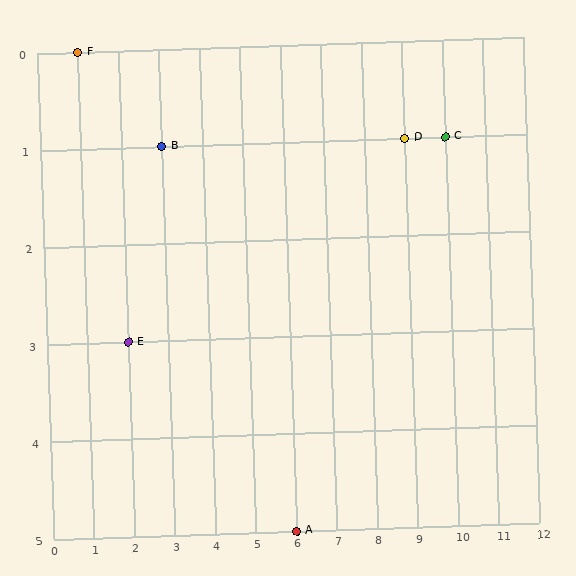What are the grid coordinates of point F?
Point F is at grid coordinates (1, 0).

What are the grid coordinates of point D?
Point D is at grid coordinates (9, 1).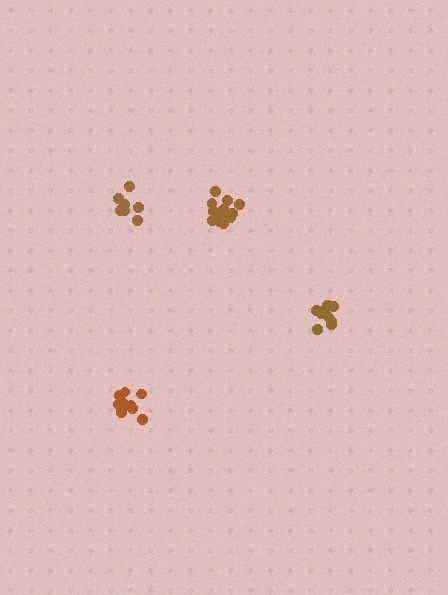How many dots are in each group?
Group 1: 10 dots, Group 2: 10 dots, Group 3: 14 dots, Group 4: 8 dots (42 total).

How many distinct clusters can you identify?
There are 4 distinct clusters.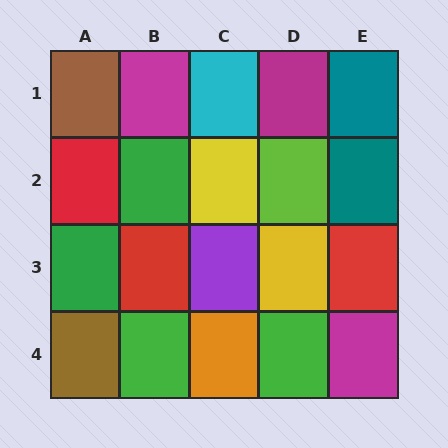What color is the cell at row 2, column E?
Teal.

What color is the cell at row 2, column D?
Lime.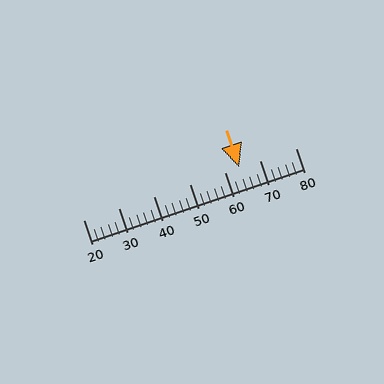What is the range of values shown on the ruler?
The ruler shows values from 20 to 80.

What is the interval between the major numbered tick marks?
The major tick marks are spaced 10 units apart.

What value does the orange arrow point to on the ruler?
The orange arrow points to approximately 64.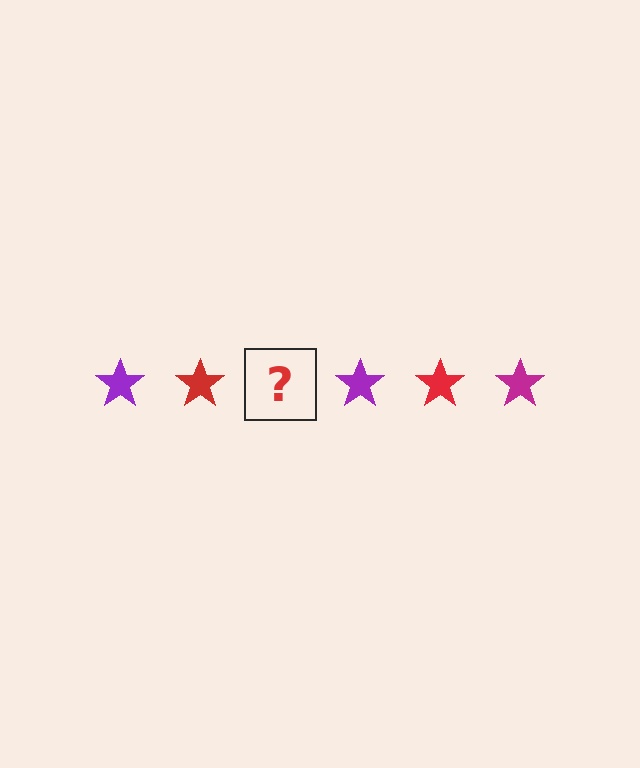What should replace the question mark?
The question mark should be replaced with a magenta star.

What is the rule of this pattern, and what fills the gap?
The rule is that the pattern cycles through purple, red, magenta stars. The gap should be filled with a magenta star.